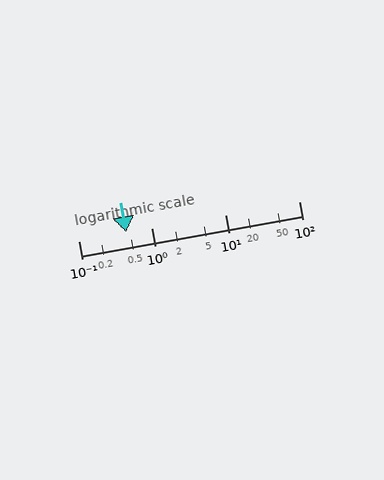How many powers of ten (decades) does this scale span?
The scale spans 3 decades, from 0.1 to 100.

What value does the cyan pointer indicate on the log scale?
The pointer indicates approximately 0.45.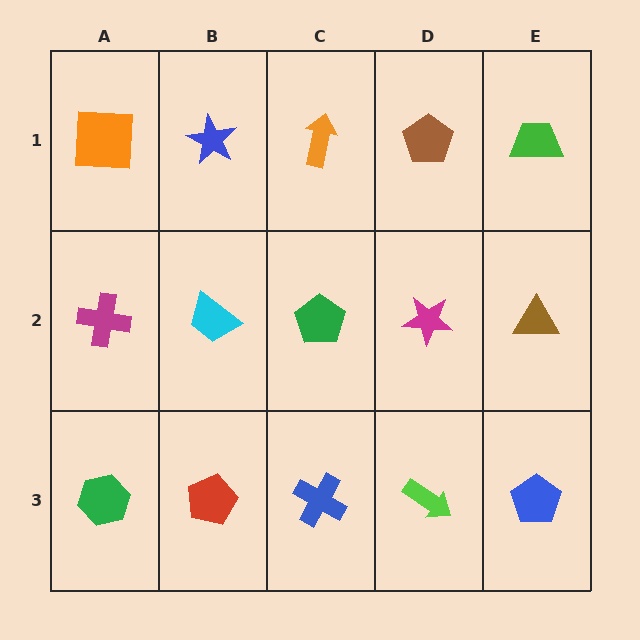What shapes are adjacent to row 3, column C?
A green pentagon (row 2, column C), a red pentagon (row 3, column B), a lime arrow (row 3, column D).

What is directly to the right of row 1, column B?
An orange arrow.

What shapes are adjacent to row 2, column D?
A brown pentagon (row 1, column D), a lime arrow (row 3, column D), a green pentagon (row 2, column C), a brown triangle (row 2, column E).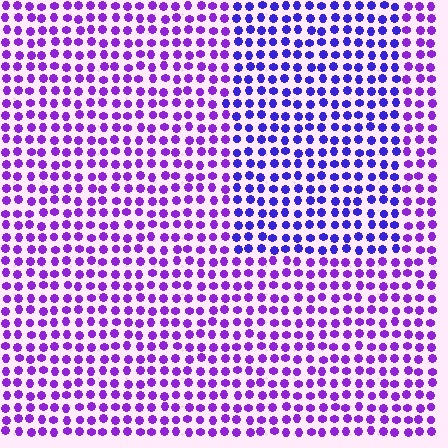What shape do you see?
I see a rectangle.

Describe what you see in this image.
The image is filled with small purple elements in a uniform arrangement. A rectangle-shaped region is visible where the elements are tinted to a slightly different hue, forming a subtle color boundary.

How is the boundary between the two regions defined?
The boundary is defined purely by a slight shift in hue (about 30 degrees). Spacing, size, and orientation are identical on both sides.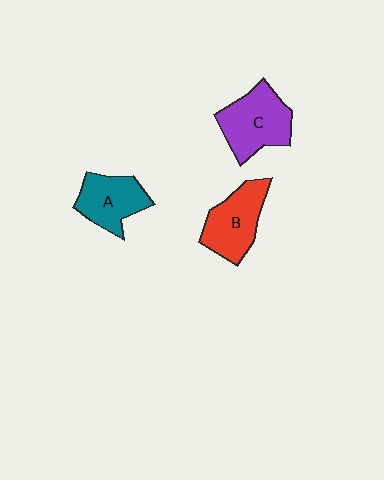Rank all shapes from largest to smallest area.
From largest to smallest: C (purple), B (red), A (teal).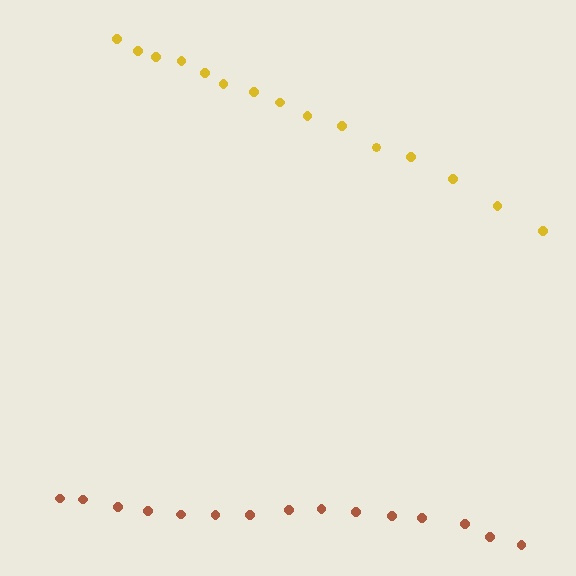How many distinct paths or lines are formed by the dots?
There are 2 distinct paths.